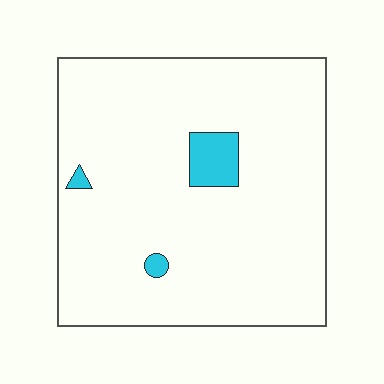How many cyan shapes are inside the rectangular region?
3.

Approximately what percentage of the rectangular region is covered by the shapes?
Approximately 5%.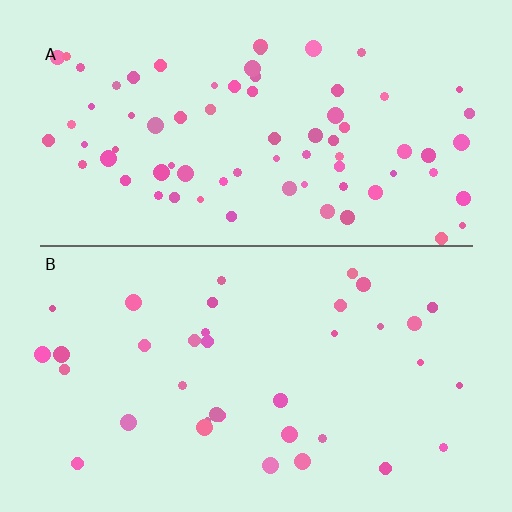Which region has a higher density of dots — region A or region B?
A (the top).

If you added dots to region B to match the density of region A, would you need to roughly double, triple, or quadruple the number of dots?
Approximately double.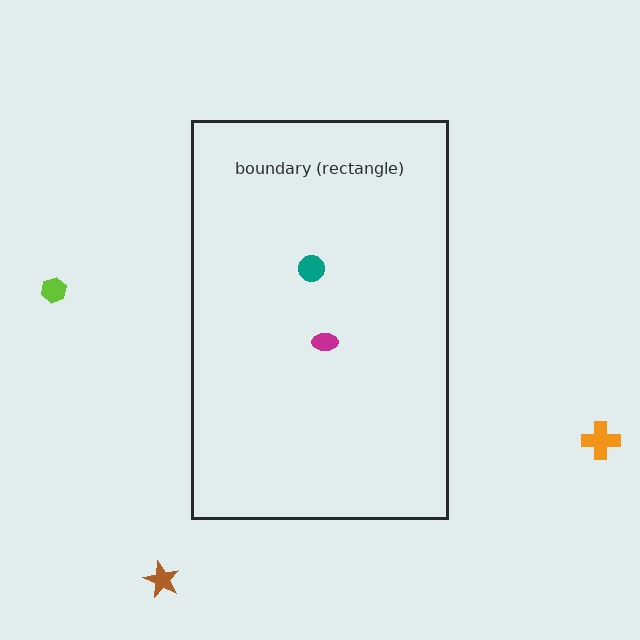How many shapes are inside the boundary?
2 inside, 3 outside.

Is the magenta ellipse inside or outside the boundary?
Inside.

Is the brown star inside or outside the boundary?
Outside.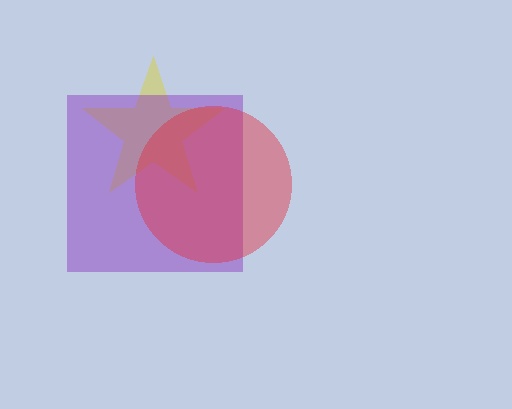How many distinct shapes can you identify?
There are 3 distinct shapes: a yellow star, a purple square, a red circle.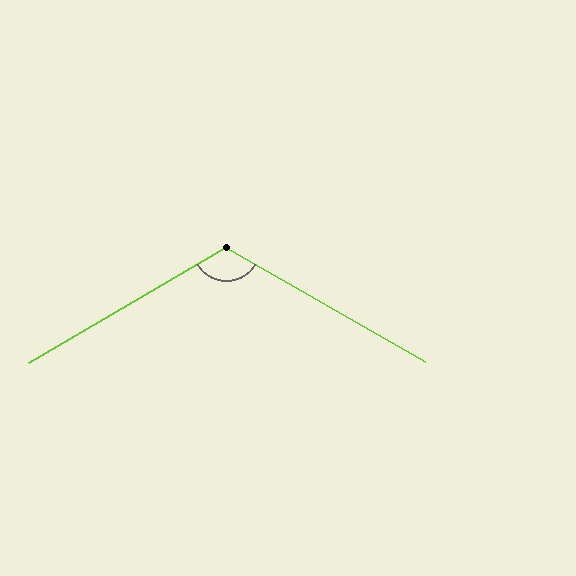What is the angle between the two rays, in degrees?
Approximately 120 degrees.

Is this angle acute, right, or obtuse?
It is obtuse.